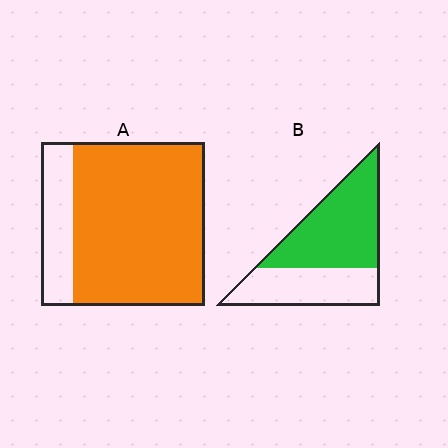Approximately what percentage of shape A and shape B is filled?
A is approximately 80% and B is approximately 60%.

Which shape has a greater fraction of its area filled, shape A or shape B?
Shape A.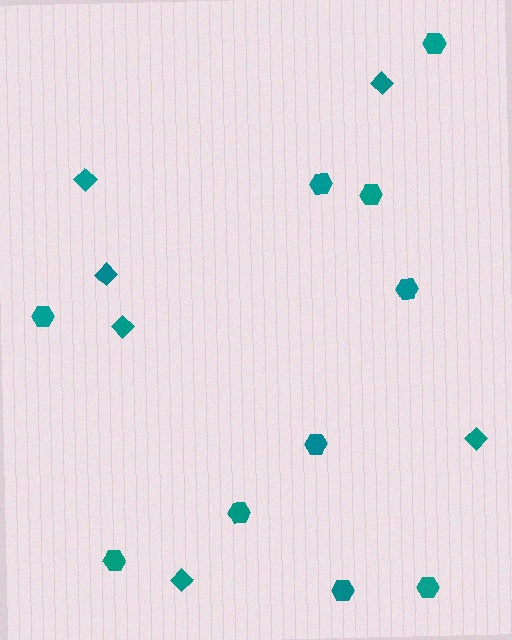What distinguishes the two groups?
There are 2 groups: one group of hexagons (10) and one group of diamonds (6).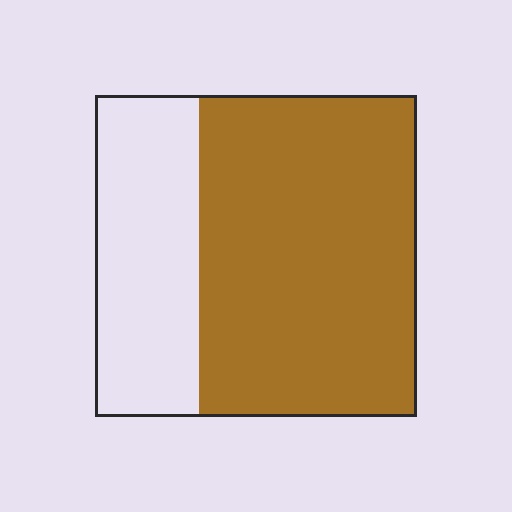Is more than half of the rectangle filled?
Yes.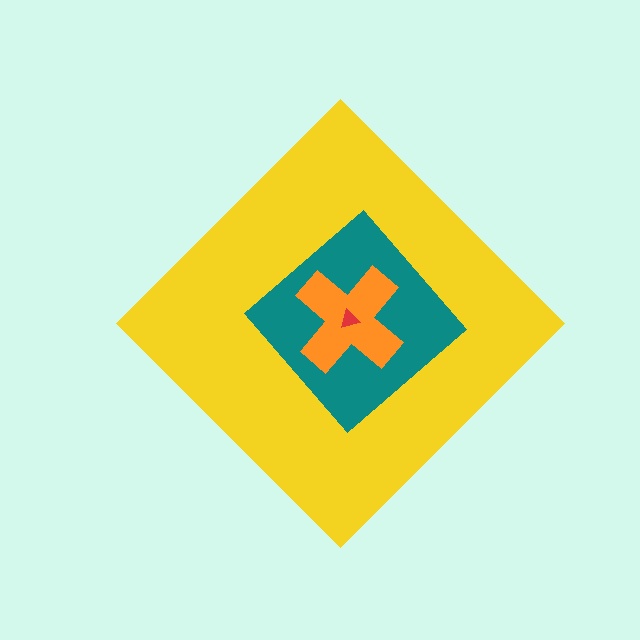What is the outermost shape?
The yellow diamond.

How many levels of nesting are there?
4.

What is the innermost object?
The red triangle.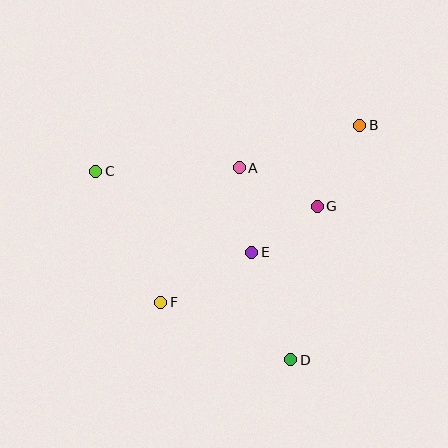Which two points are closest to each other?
Points E and G are closest to each other.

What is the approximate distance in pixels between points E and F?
The distance between E and F is approximately 104 pixels.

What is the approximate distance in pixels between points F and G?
The distance between F and G is approximately 183 pixels.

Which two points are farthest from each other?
Points C and D are farthest from each other.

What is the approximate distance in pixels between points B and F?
The distance between B and F is approximately 266 pixels.